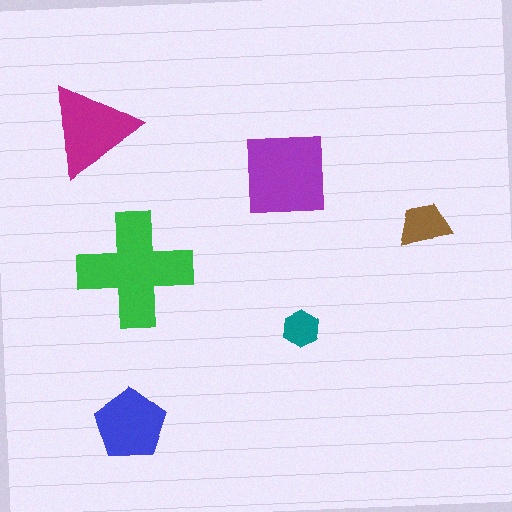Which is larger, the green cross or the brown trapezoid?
The green cross.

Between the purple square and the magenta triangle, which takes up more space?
The purple square.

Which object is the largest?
The green cross.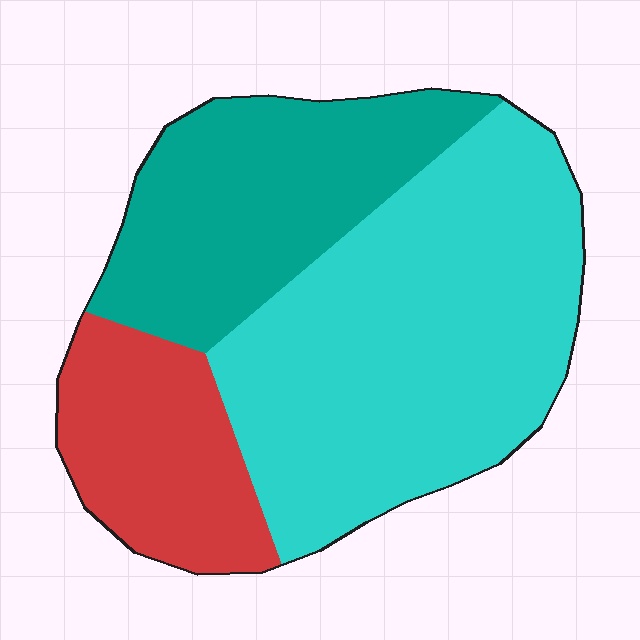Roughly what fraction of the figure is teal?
Teal covers roughly 30% of the figure.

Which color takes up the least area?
Red, at roughly 20%.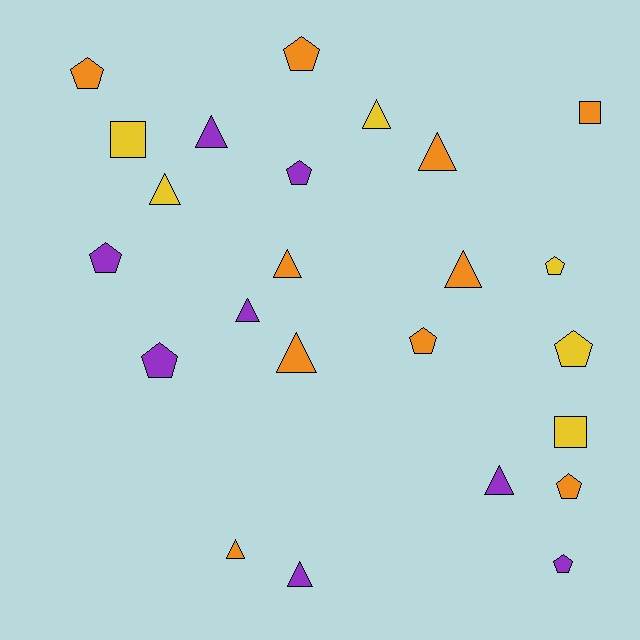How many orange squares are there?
There is 1 orange square.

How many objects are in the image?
There are 24 objects.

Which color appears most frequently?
Orange, with 10 objects.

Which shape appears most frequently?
Triangle, with 11 objects.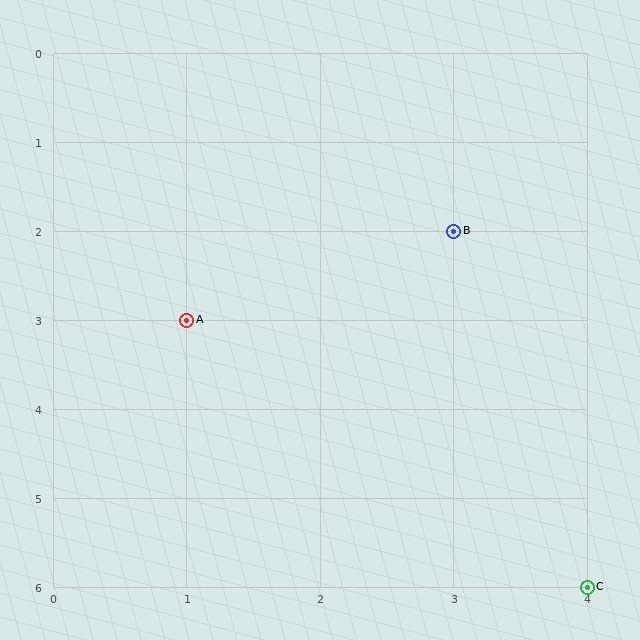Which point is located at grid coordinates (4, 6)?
Point C is at (4, 6).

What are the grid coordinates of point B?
Point B is at grid coordinates (3, 2).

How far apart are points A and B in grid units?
Points A and B are 2 columns and 1 row apart (about 2.2 grid units diagonally).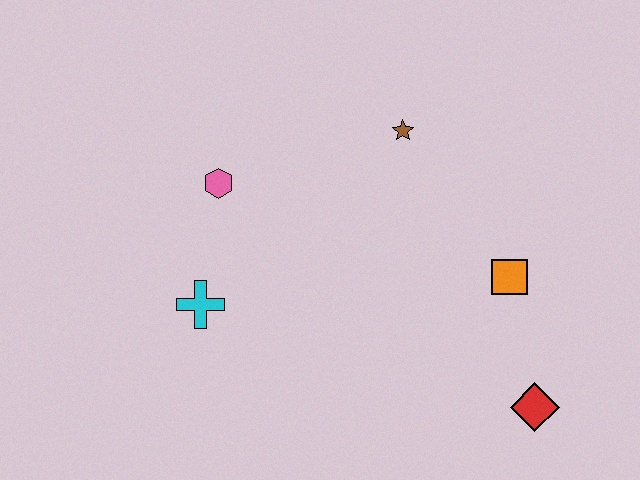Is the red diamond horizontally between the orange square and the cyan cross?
No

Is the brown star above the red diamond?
Yes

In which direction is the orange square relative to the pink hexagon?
The orange square is to the right of the pink hexagon.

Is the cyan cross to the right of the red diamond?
No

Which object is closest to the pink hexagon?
The cyan cross is closest to the pink hexagon.